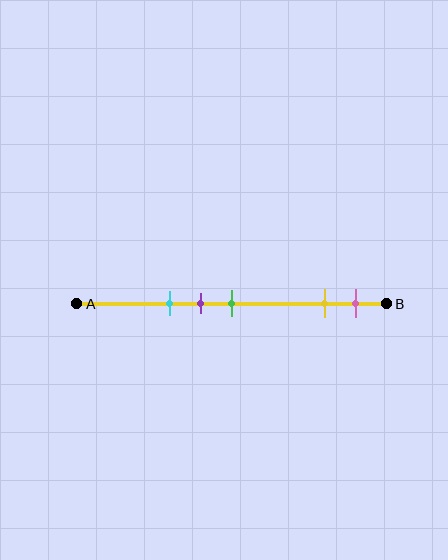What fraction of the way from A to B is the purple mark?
The purple mark is approximately 40% (0.4) of the way from A to B.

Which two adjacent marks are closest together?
The purple and green marks are the closest adjacent pair.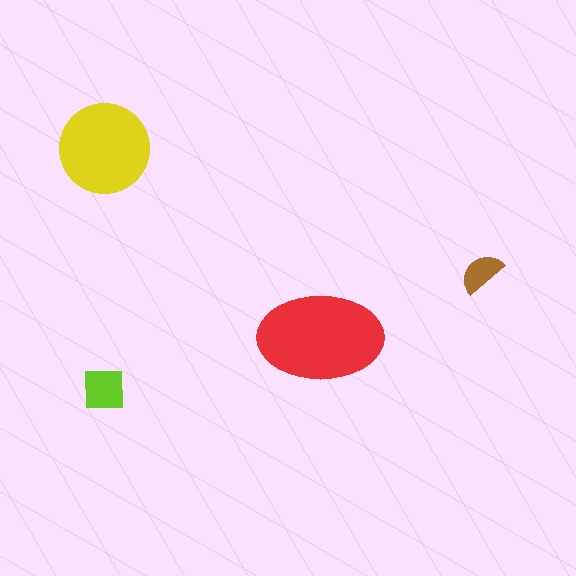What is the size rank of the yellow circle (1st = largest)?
2nd.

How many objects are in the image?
There are 4 objects in the image.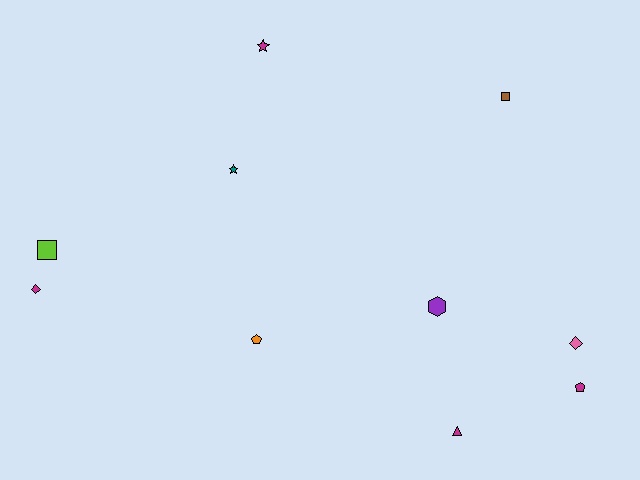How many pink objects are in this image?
There is 1 pink object.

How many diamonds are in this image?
There are 2 diamonds.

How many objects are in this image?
There are 10 objects.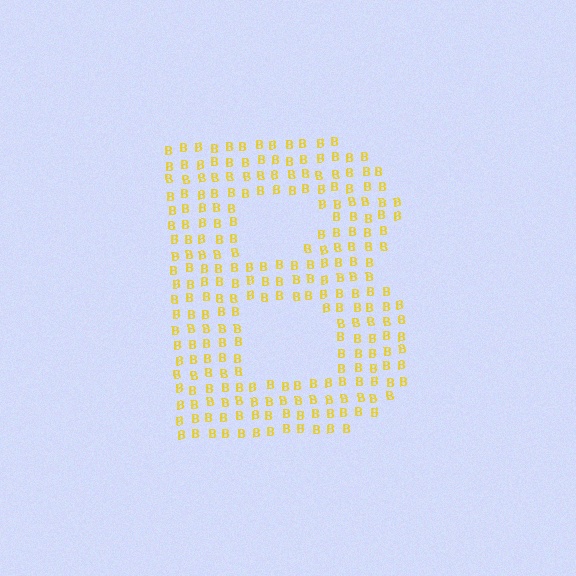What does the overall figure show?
The overall figure shows the letter B.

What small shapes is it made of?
It is made of small letter B's.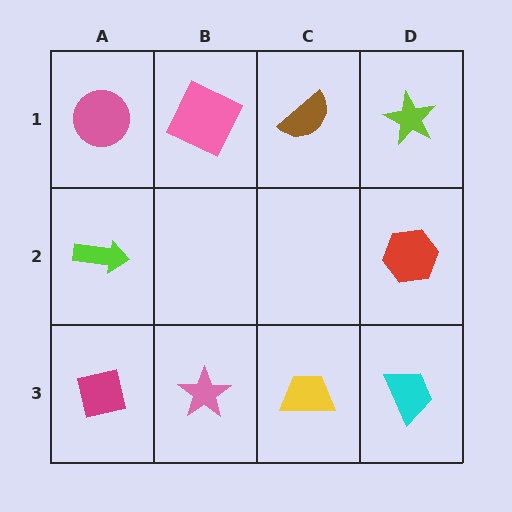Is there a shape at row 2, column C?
No, that cell is empty.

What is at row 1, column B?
A pink square.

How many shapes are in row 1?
4 shapes.